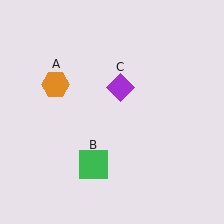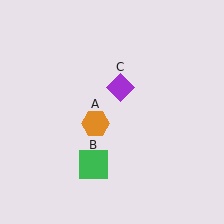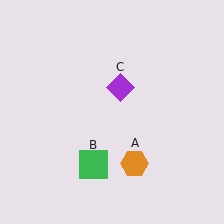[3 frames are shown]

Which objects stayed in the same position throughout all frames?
Green square (object B) and purple diamond (object C) remained stationary.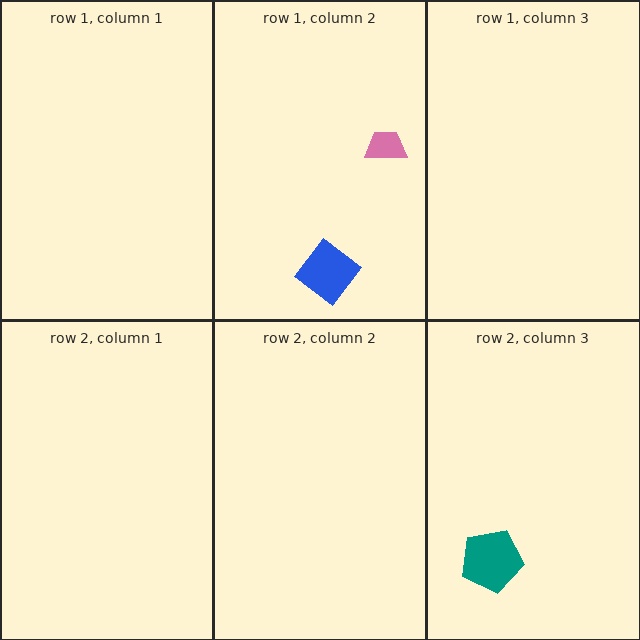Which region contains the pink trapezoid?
The row 1, column 2 region.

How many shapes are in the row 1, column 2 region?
2.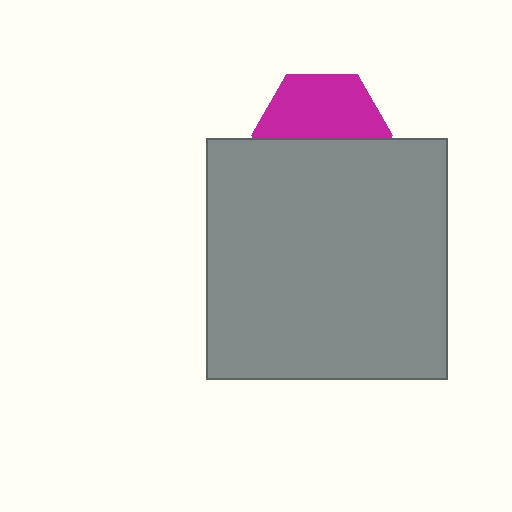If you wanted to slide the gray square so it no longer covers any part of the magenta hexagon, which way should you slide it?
Slide it down — that is the most direct way to separate the two shapes.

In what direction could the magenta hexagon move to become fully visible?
The magenta hexagon could move up. That would shift it out from behind the gray square entirely.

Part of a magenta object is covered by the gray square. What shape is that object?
It is a hexagon.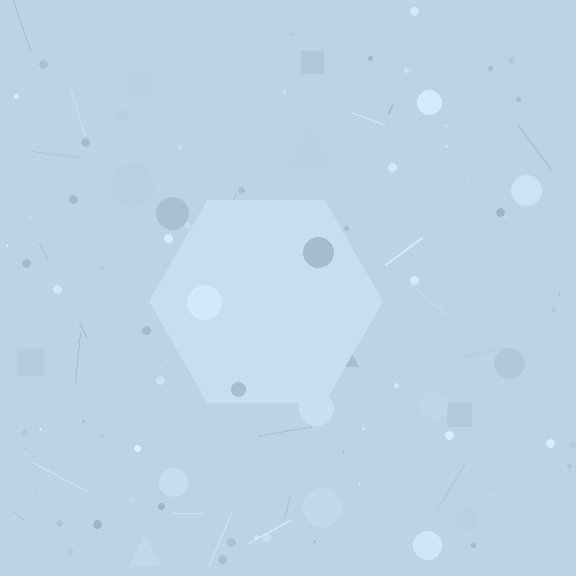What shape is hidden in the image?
A hexagon is hidden in the image.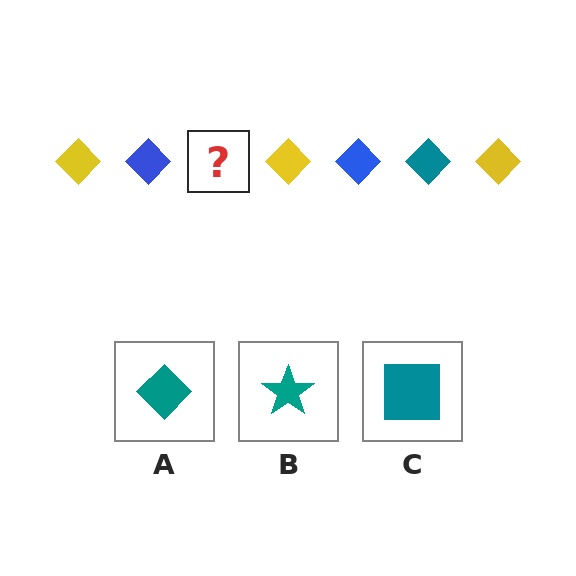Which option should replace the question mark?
Option A.